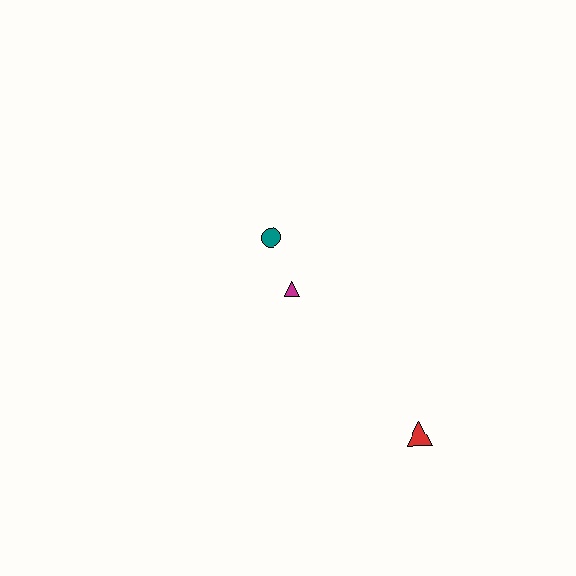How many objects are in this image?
There are 3 objects.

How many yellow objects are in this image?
There are no yellow objects.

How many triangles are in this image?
There are 2 triangles.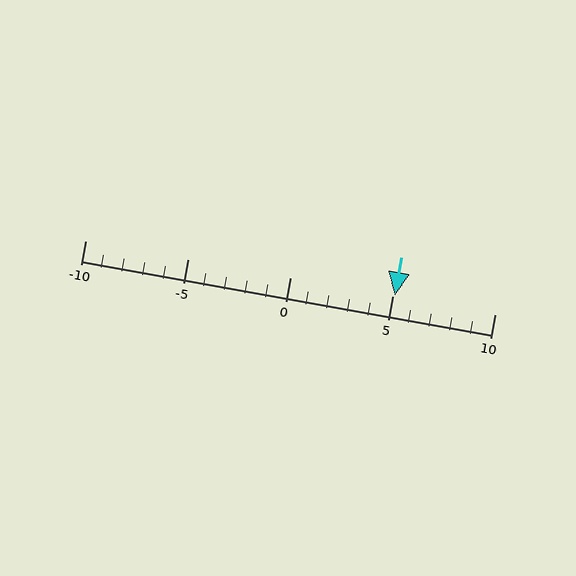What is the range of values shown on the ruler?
The ruler shows values from -10 to 10.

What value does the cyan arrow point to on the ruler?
The cyan arrow points to approximately 5.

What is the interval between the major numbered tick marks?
The major tick marks are spaced 5 units apart.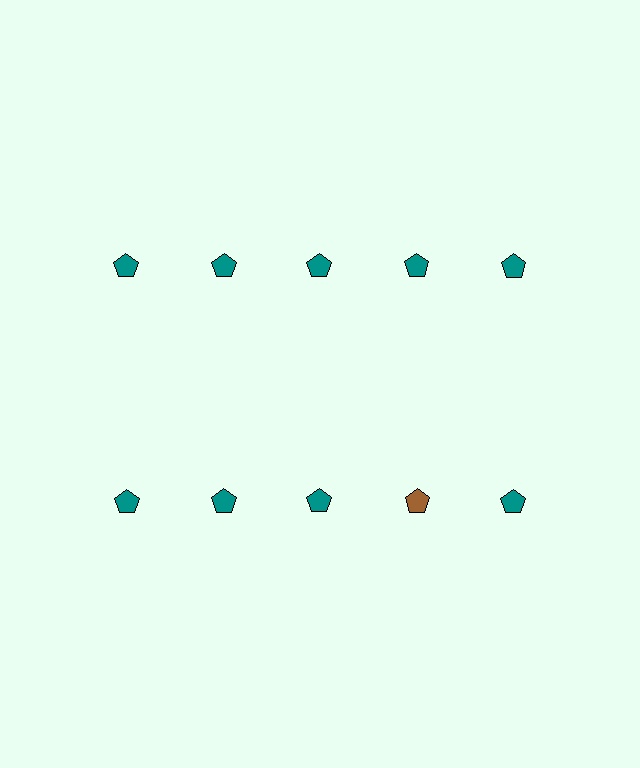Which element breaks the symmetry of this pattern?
The brown pentagon in the second row, second from right column breaks the symmetry. All other shapes are teal pentagons.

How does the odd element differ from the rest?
It has a different color: brown instead of teal.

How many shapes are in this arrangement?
There are 10 shapes arranged in a grid pattern.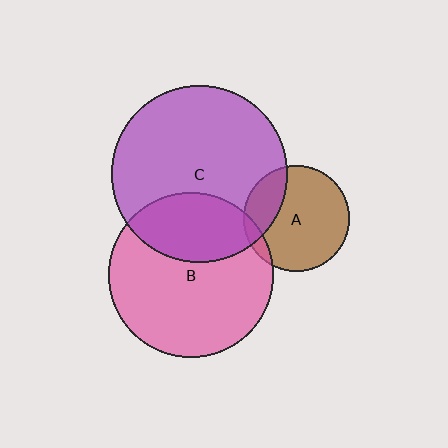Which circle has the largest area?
Circle C (purple).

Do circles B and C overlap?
Yes.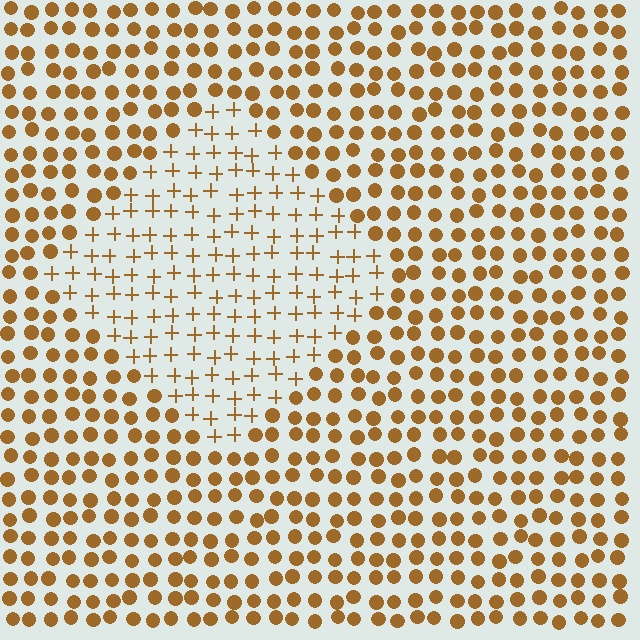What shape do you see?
I see a diamond.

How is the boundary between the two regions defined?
The boundary is defined by a change in element shape: plus signs inside vs. circles outside. All elements share the same color and spacing.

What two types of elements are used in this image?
The image uses plus signs inside the diamond region and circles outside it.